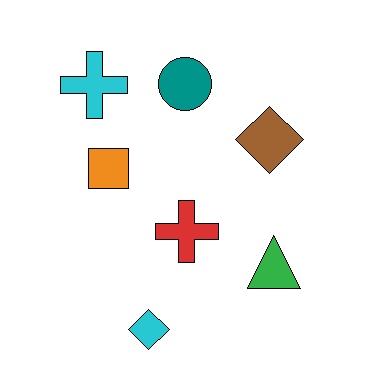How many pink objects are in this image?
There are no pink objects.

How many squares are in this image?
There is 1 square.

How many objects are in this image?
There are 7 objects.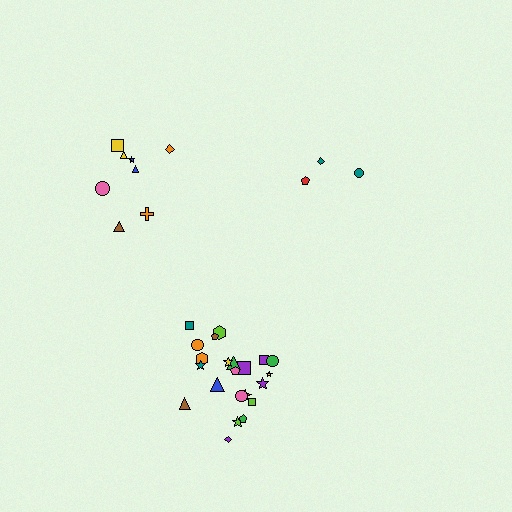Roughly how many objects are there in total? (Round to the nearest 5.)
Roughly 35 objects in total.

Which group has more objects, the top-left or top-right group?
The top-left group.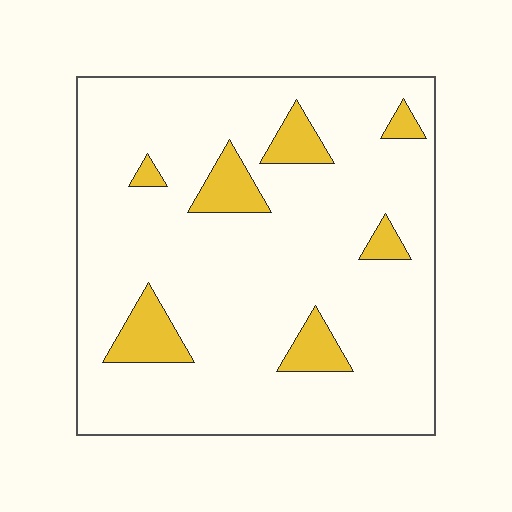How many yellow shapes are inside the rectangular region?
7.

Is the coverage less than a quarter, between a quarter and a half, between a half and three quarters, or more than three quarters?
Less than a quarter.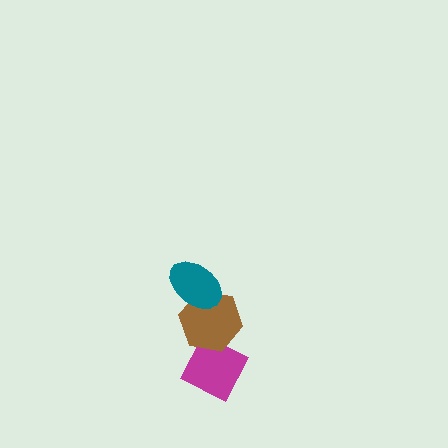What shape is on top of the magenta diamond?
The brown hexagon is on top of the magenta diamond.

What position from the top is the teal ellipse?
The teal ellipse is 1st from the top.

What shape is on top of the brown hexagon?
The teal ellipse is on top of the brown hexagon.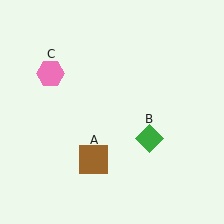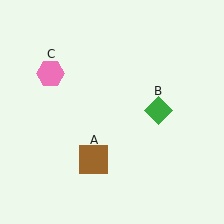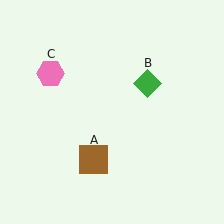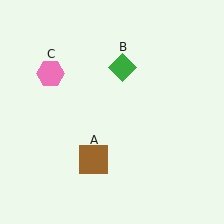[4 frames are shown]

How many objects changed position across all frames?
1 object changed position: green diamond (object B).